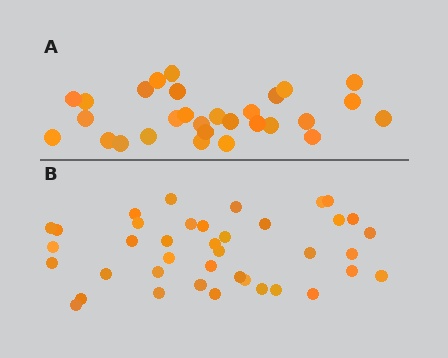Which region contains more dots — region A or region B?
Region B (the bottom region) has more dots.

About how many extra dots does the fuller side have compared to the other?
Region B has roughly 10 or so more dots than region A.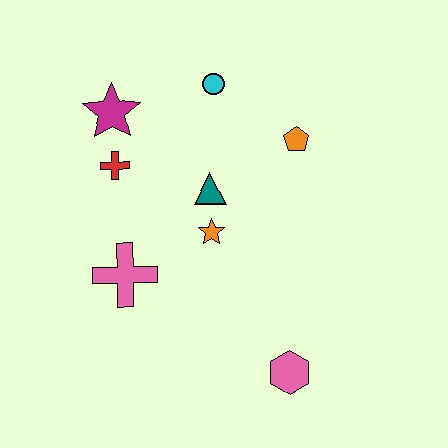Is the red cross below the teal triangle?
No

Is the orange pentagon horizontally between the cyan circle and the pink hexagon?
No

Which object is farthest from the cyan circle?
The pink hexagon is farthest from the cyan circle.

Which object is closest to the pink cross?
The orange star is closest to the pink cross.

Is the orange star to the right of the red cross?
Yes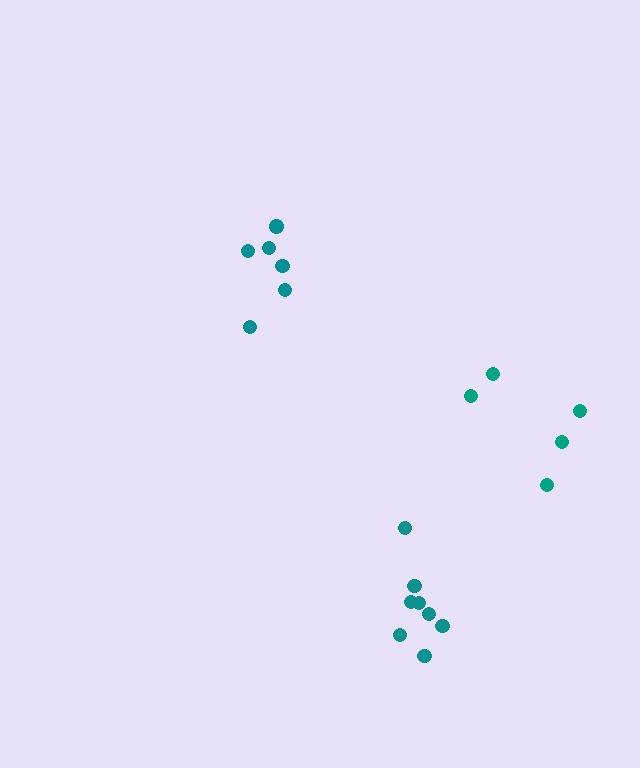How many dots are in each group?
Group 1: 5 dots, Group 2: 8 dots, Group 3: 6 dots (19 total).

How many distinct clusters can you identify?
There are 3 distinct clusters.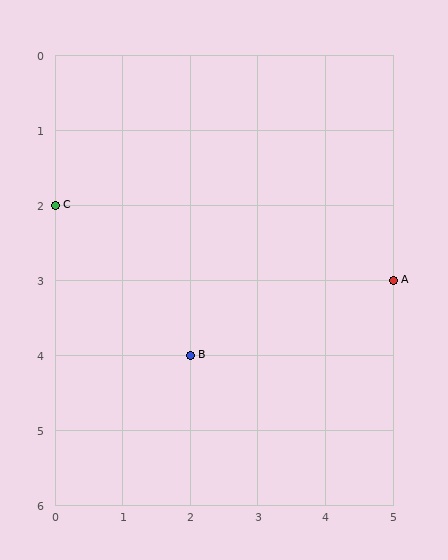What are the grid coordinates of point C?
Point C is at grid coordinates (0, 2).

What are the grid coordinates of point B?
Point B is at grid coordinates (2, 4).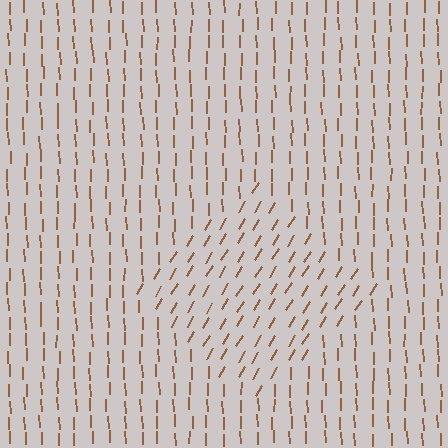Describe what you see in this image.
The image is filled with small brown line segments. A diamond region in the image has lines oriented differently from the surrounding lines, creating a visible texture boundary.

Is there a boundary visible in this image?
Yes, there is a texture boundary formed by a change in line orientation.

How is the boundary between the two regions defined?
The boundary is defined purely by a change in line orientation (approximately 33 degrees difference). All lines are the same color and thickness.